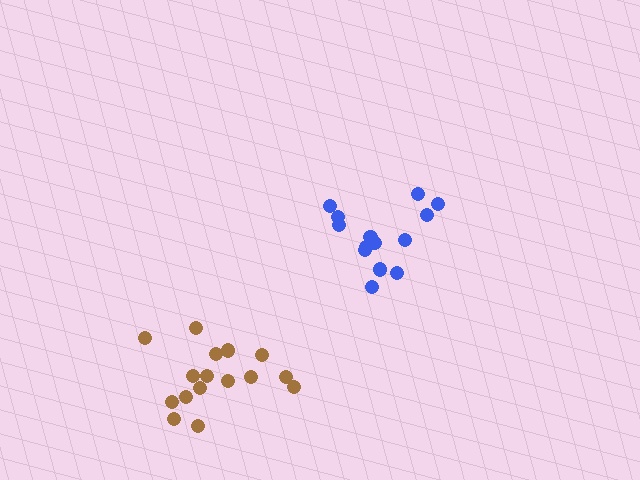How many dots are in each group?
Group 1: 16 dots, Group 2: 14 dots (30 total).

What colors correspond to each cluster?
The clusters are colored: brown, blue.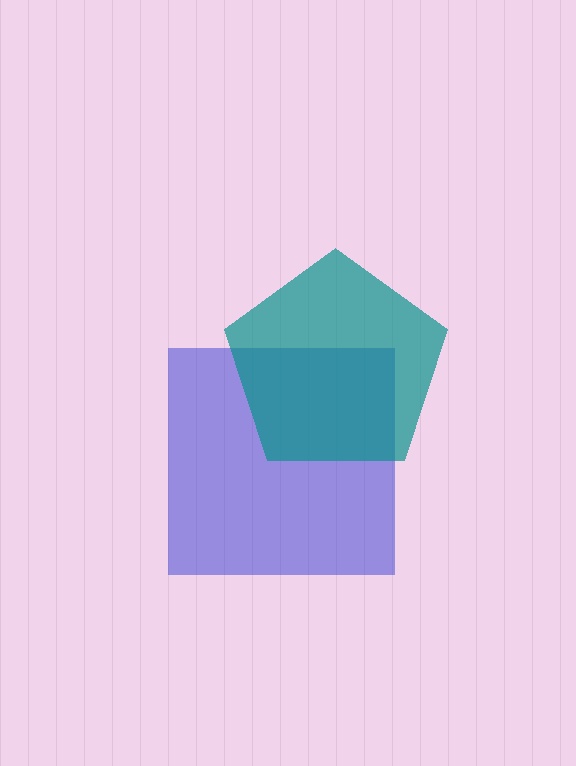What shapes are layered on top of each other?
The layered shapes are: a blue square, a teal pentagon.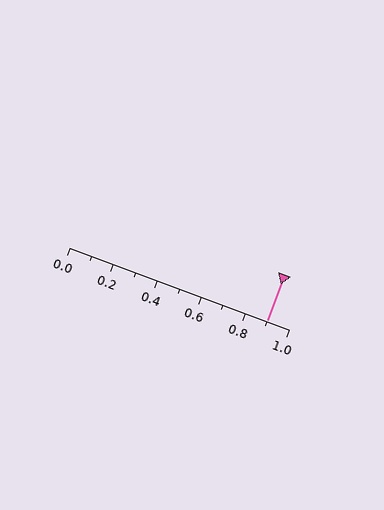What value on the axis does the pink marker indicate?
The marker indicates approximately 0.9.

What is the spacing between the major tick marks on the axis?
The major ticks are spaced 0.2 apart.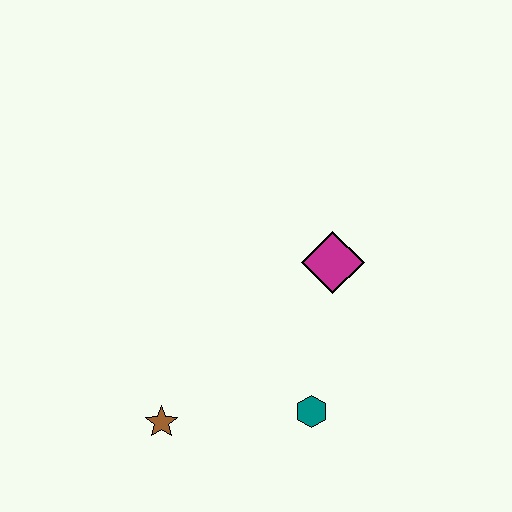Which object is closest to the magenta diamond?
The teal hexagon is closest to the magenta diamond.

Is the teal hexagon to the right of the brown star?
Yes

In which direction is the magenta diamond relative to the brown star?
The magenta diamond is to the right of the brown star.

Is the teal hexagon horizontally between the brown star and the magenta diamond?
Yes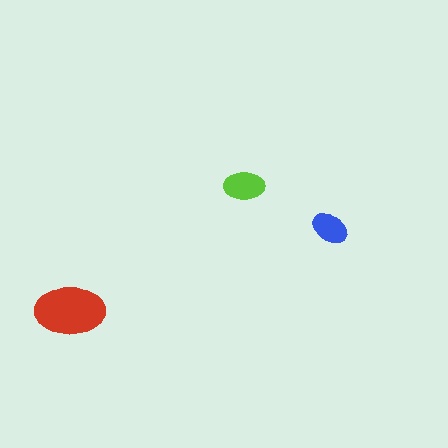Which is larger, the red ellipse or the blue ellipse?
The red one.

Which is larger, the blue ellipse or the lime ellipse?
The lime one.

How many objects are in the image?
There are 3 objects in the image.